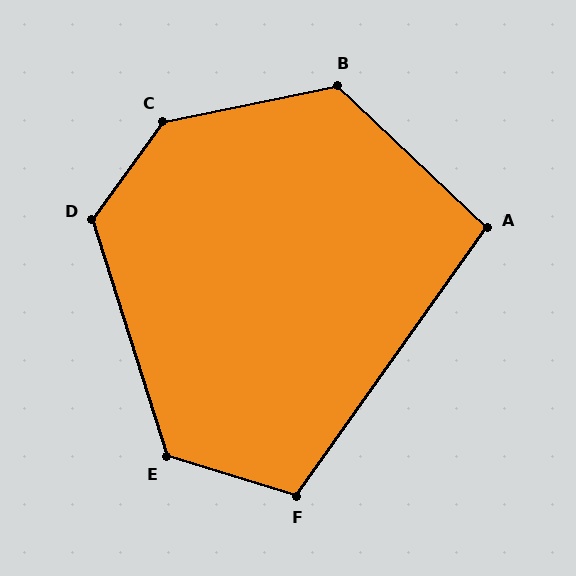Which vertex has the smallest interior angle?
A, at approximately 98 degrees.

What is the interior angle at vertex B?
Approximately 125 degrees (obtuse).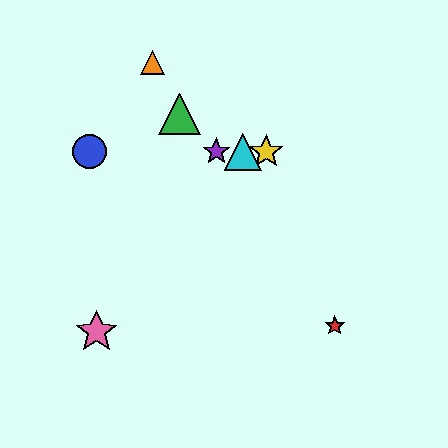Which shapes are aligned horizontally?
The blue circle, the yellow star, the purple star, the cyan triangle are aligned horizontally.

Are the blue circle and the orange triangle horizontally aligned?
No, the blue circle is at y≈152 and the orange triangle is at y≈63.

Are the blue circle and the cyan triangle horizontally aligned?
Yes, both are at y≈152.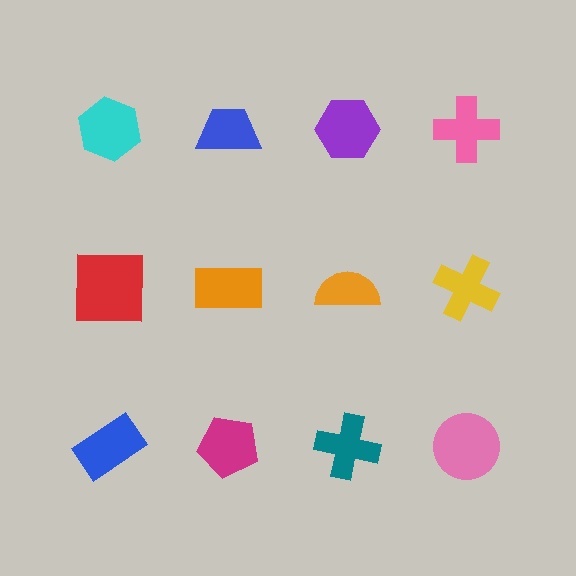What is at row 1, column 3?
A purple hexagon.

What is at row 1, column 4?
A pink cross.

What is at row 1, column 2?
A blue trapezoid.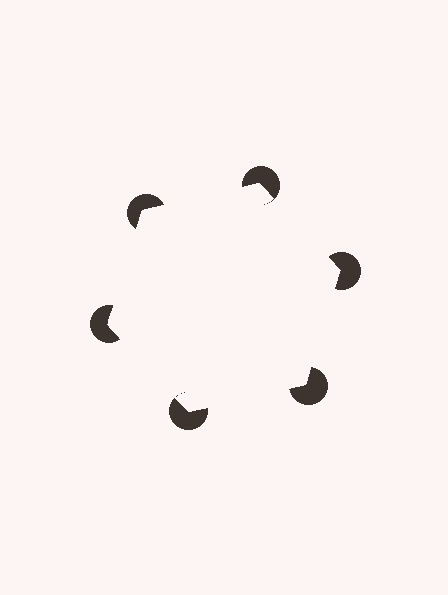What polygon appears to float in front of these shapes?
An illusory hexagon — its edges are inferred from the aligned wedge cuts in the pac-man discs, not physically drawn.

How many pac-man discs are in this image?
There are 6 — one at each vertex of the illusory hexagon.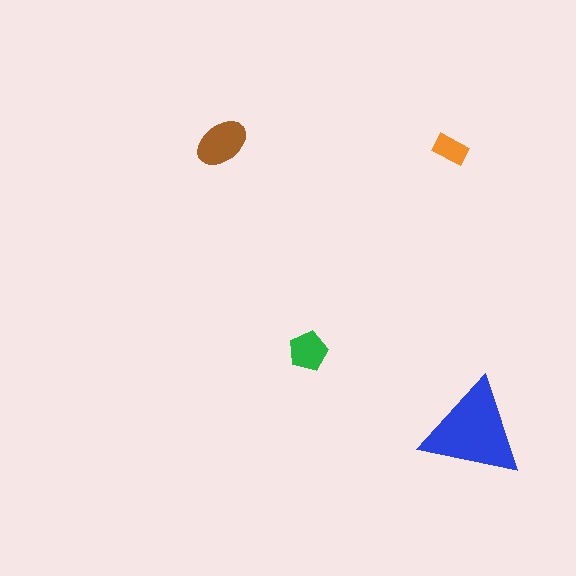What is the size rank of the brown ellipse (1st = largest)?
2nd.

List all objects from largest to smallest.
The blue triangle, the brown ellipse, the green pentagon, the orange rectangle.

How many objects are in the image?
There are 4 objects in the image.